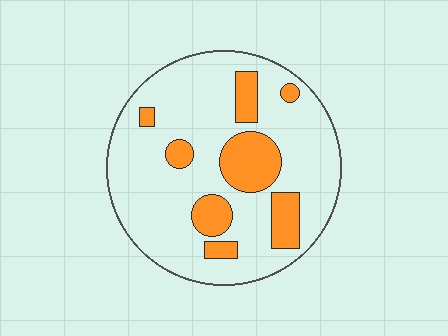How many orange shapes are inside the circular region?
8.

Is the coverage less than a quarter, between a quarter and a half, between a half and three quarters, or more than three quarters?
Less than a quarter.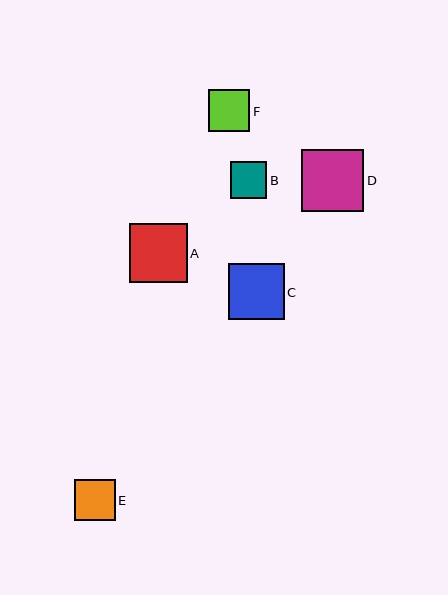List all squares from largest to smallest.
From largest to smallest: D, A, C, F, E, B.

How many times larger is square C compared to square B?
Square C is approximately 1.5 times the size of square B.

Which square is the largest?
Square D is the largest with a size of approximately 63 pixels.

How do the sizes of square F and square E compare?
Square F and square E are approximately the same size.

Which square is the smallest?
Square B is the smallest with a size of approximately 37 pixels.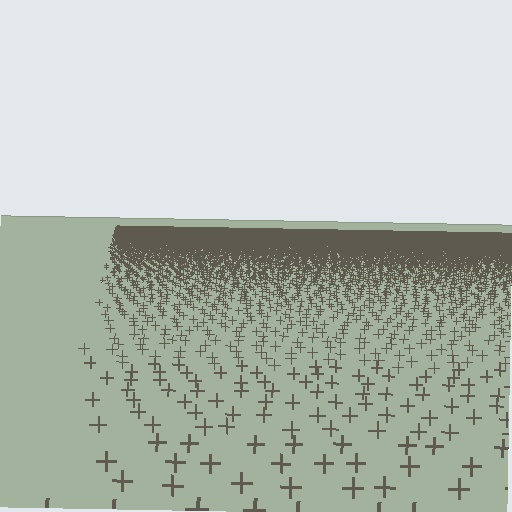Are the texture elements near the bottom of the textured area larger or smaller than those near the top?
Larger. Near the bottom, elements are closer to the viewer and appear at a bigger on-screen size.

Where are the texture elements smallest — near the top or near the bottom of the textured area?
Near the top.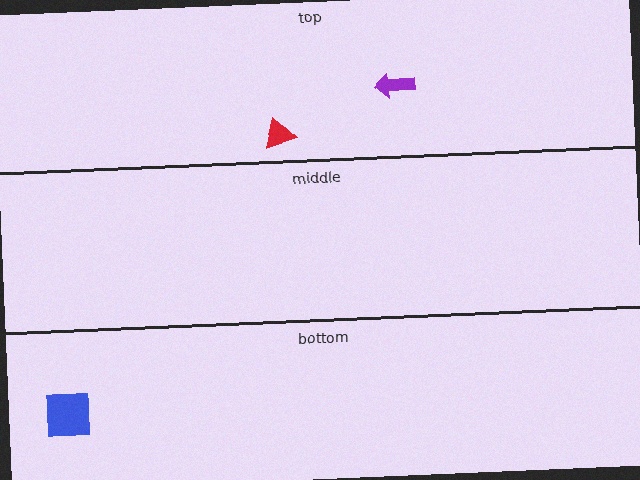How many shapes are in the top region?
2.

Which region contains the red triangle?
The top region.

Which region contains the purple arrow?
The top region.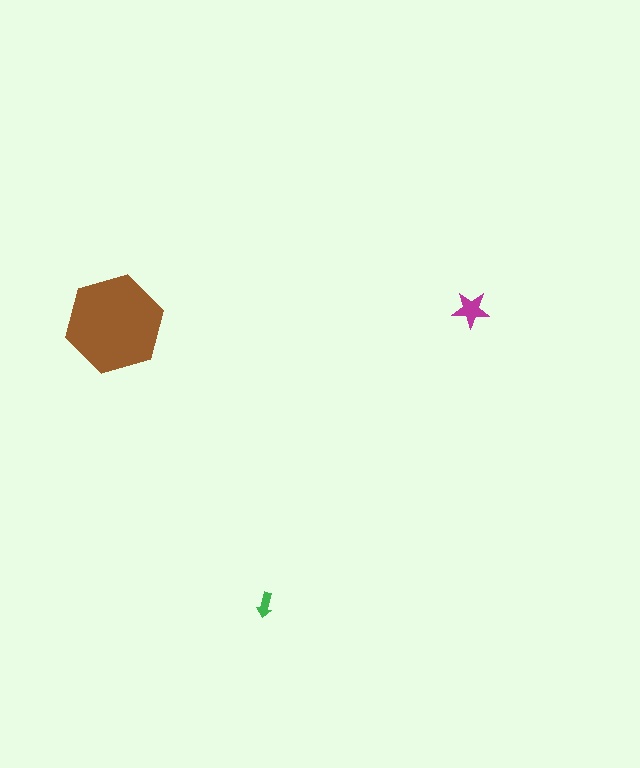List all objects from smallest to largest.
The green arrow, the magenta star, the brown hexagon.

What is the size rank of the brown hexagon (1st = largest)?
1st.